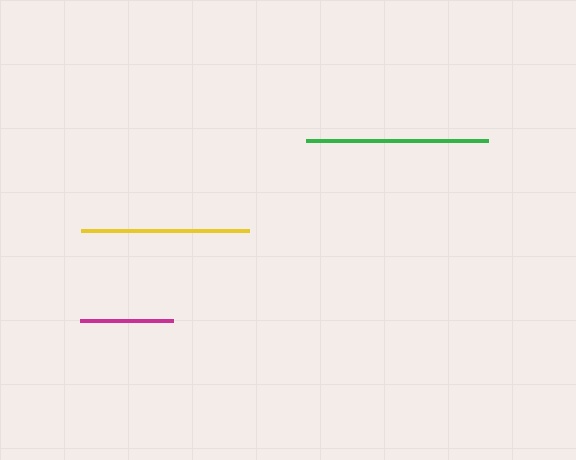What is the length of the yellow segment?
The yellow segment is approximately 168 pixels long.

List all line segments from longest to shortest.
From longest to shortest: green, yellow, magenta.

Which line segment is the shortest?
The magenta line is the shortest at approximately 92 pixels.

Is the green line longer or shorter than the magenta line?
The green line is longer than the magenta line.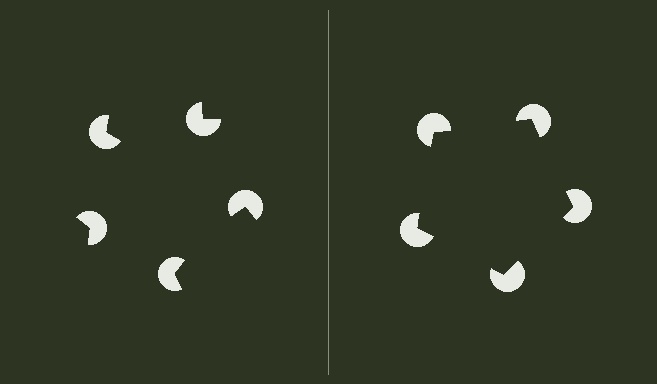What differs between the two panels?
The pac-man discs are positioned identically on both sides; only the wedge orientations differ. On the right they align to a pentagon; on the left they are misaligned.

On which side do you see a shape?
An illusory pentagon appears on the right side. On the left side the wedge cuts are rotated, so no coherent shape forms.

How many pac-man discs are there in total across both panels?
10 — 5 on each side.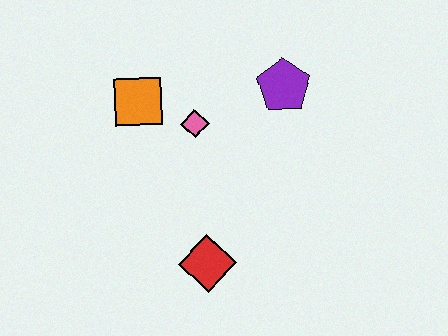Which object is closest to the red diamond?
The pink diamond is closest to the red diamond.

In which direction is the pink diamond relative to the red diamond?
The pink diamond is above the red diamond.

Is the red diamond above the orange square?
No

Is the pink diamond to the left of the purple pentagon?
Yes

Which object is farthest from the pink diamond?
The red diamond is farthest from the pink diamond.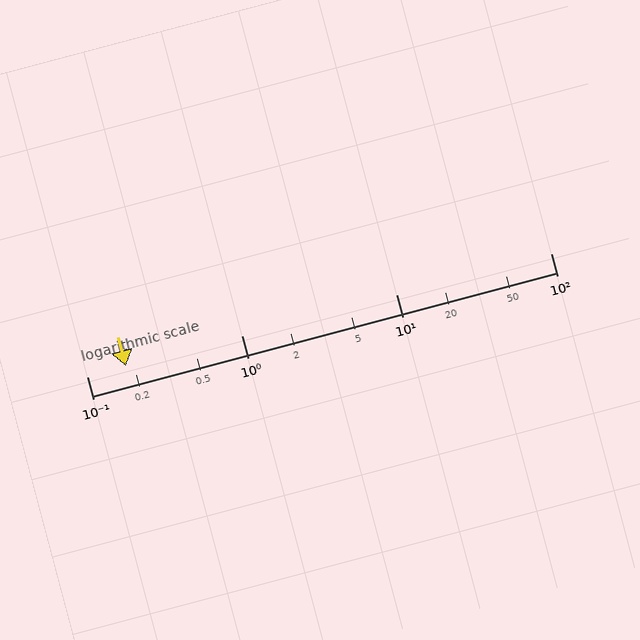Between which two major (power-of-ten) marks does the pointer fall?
The pointer is between 0.1 and 1.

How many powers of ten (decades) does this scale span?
The scale spans 3 decades, from 0.1 to 100.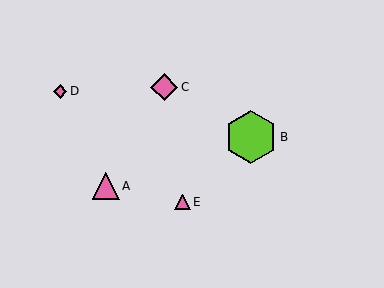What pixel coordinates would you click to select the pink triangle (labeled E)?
Click at (183, 202) to select the pink triangle E.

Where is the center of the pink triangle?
The center of the pink triangle is at (183, 202).